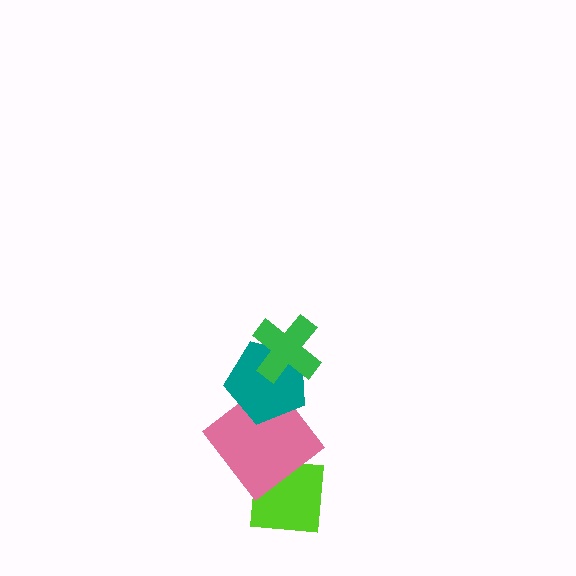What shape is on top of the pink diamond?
The teal pentagon is on top of the pink diamond.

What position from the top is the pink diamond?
The pink diamond is 3rd from the top.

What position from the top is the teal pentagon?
The teal pentagon is 2nd from the top.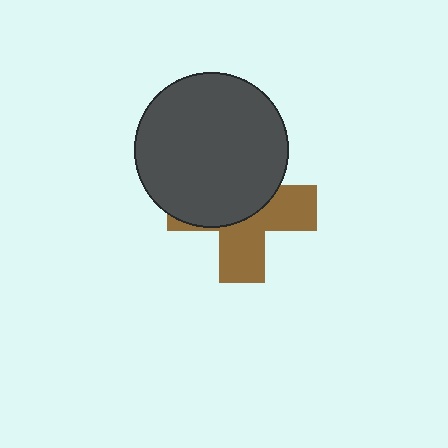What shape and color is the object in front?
The object in front is a dark gray circle.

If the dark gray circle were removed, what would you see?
You would see the complete brown cross.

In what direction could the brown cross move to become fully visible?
The brown cross could move down. That would shift it out from behind the dark gray circle entirely.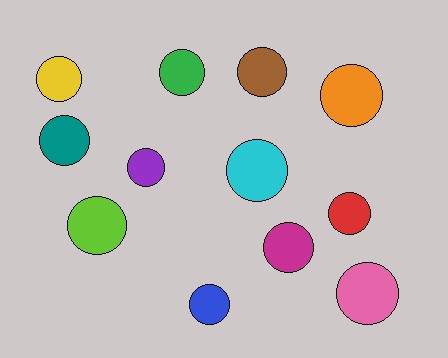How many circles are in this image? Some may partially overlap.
There are 12 circles.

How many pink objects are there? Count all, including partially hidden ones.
There is 1 pink object.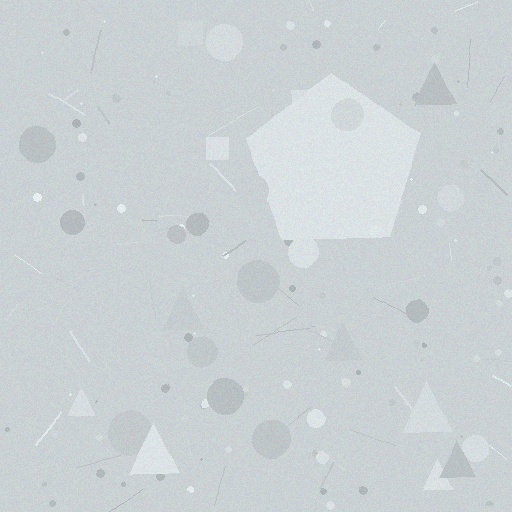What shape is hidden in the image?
A pentagon is hidden in the image.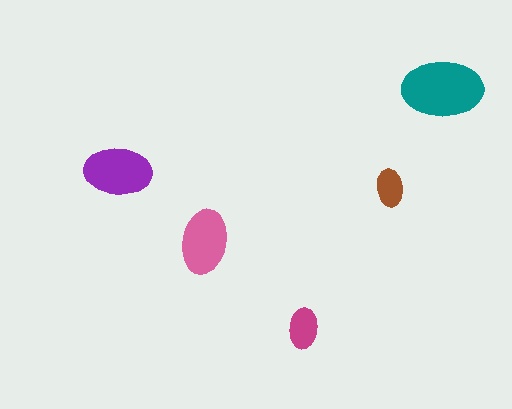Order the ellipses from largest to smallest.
the teal one, the purple one, the pink one, the magenta one, the brown one.